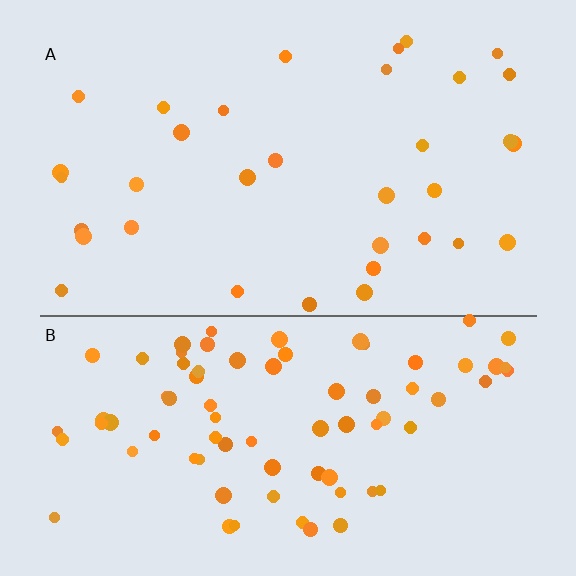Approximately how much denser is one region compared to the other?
Approximately 2.4× — region B over region A.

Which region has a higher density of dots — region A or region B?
B (the bottom).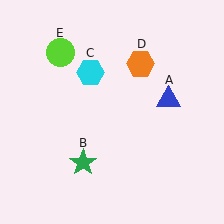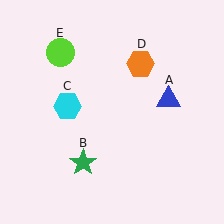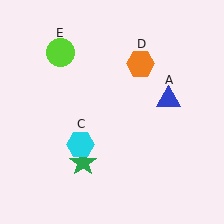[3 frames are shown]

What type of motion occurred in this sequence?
The cyan hexagon (object C) rotated counterclockwise around the center of the scene.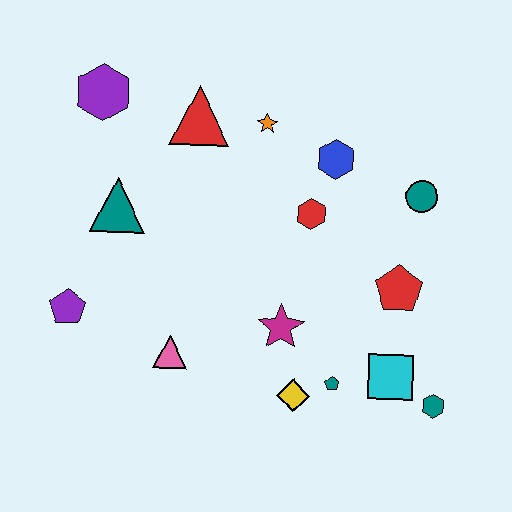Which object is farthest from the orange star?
The teal hexagon is farthest from the orange star.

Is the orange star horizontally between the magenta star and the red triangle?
Yes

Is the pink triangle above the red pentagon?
No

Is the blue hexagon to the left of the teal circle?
Yes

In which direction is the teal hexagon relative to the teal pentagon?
The teal hexagon is to the right of the teal pentagon.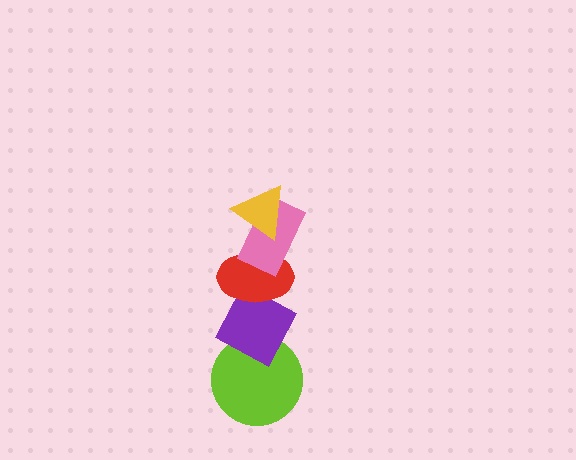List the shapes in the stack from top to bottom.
From top to bottom: the yellow triangle, the pink rectangle, the red ellipse, the purple diamond, the lime circle.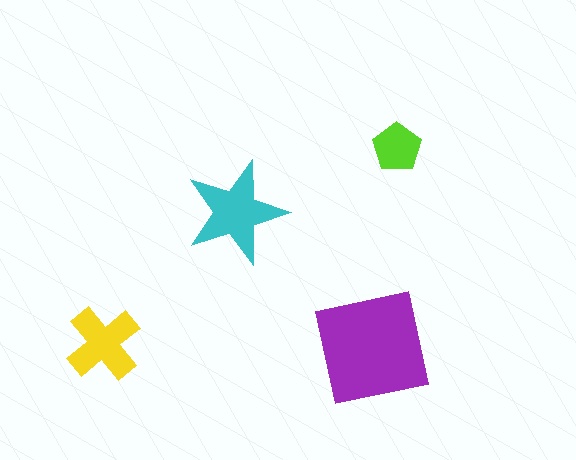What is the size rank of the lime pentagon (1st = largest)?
4th.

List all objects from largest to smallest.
The purple square, the cyan star, the yellow cross, the lime pentagon.